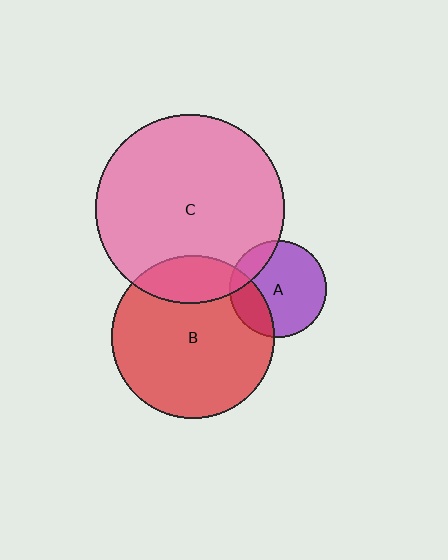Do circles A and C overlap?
Yes.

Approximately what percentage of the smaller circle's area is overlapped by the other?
Approximately 15%.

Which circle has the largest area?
Circle C (pink).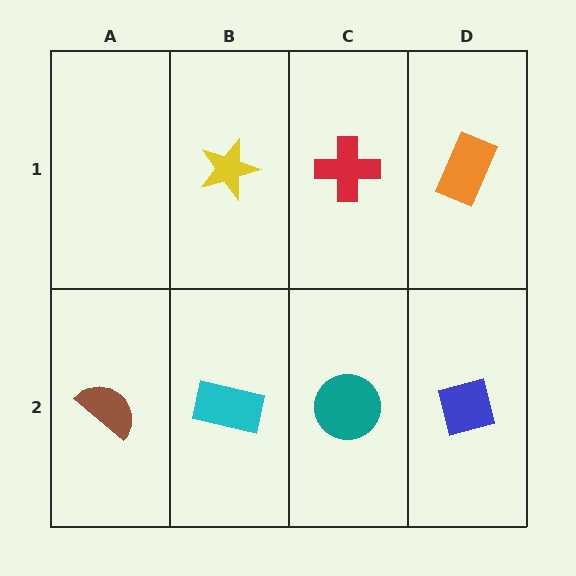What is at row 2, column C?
A teal circle.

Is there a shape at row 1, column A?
No, that cell is empty.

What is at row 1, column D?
An orange rectangle.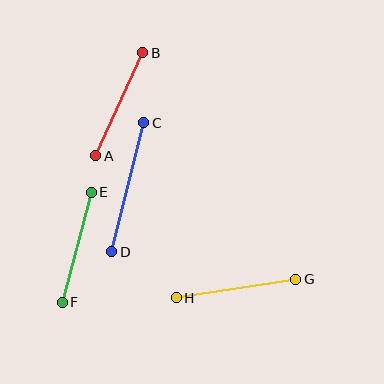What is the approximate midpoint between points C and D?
The midpoint is at approximately (128, 187) pixels.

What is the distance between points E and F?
The distance is approximately 114 pixels.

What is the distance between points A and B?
The distance is approximately 113 pixels.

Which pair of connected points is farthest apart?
Points C and D are farthest apart.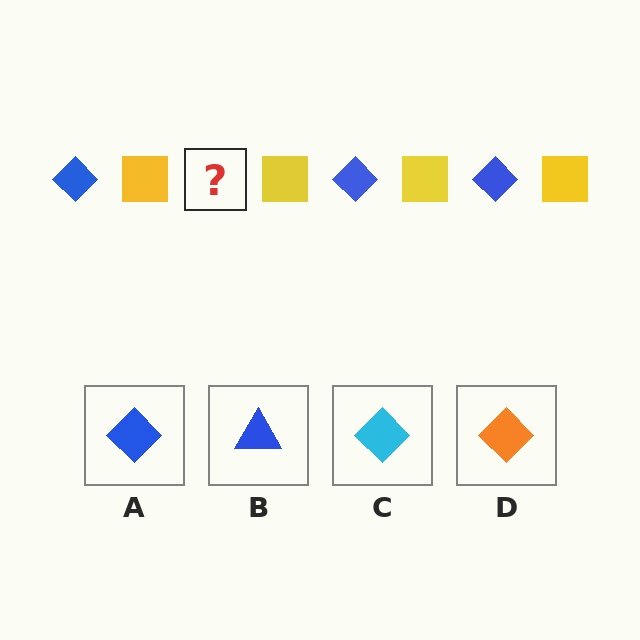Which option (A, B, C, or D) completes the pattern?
A.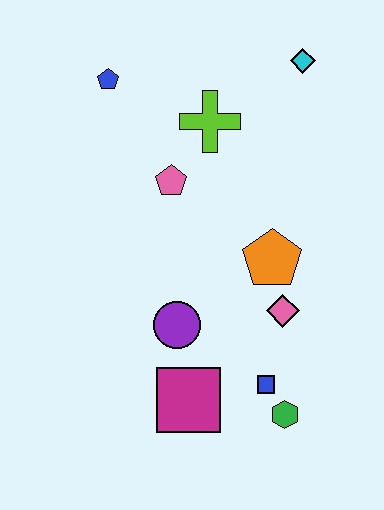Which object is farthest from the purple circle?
The cyan diamond is farthest from the purple circle.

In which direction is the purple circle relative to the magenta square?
The purple circle is above the magenta square.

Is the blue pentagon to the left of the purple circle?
Yes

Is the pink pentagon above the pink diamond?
Yes